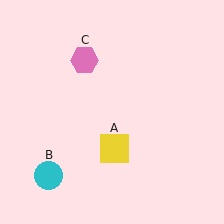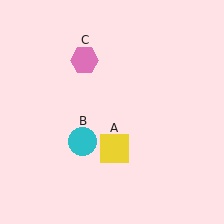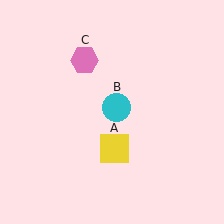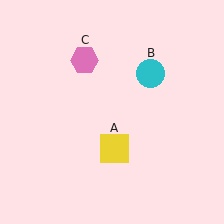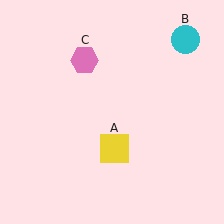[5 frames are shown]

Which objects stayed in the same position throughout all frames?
Yellow square (object A) and pink hexagon (object C) remained stationary.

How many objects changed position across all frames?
1 object changed position: cyan circle (object B).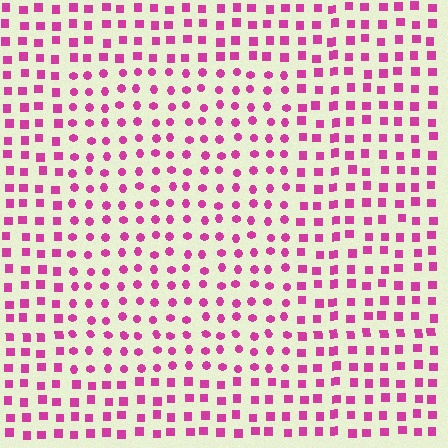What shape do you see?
I see a rectangle.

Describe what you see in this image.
The image is filled with small magenta elements arranged in a uniform grid. A rectangle-shaped region contains circles, while the surrounding area contains squares. The boundary is defined purely by the change in element shape.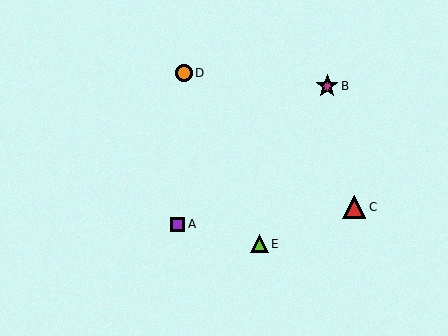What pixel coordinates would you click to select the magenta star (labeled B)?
Click at (327, 86) to select the magenta star B.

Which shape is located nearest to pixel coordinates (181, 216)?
The purple square (labeled A) at (178, 224) is nearest to that location.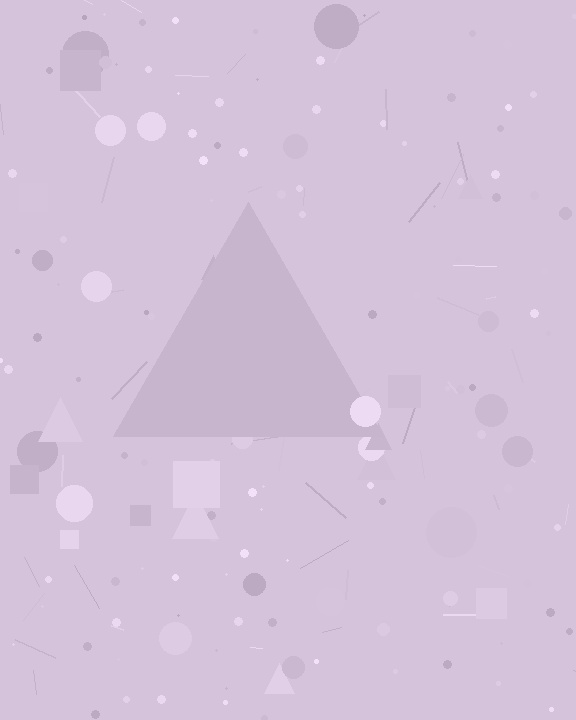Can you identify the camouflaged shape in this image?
The camouflaged shape is a triangle.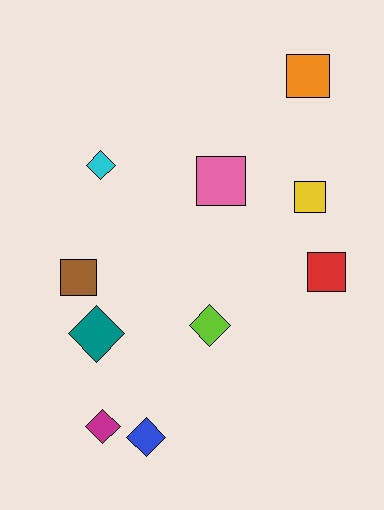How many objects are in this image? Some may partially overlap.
There are 10 objects.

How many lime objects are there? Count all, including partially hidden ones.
There is 1 lime object.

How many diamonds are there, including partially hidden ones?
There are 5 diamonds.